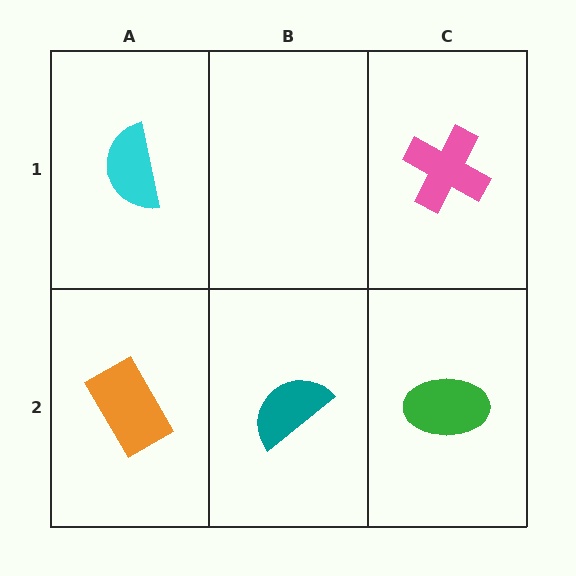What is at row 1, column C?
A pink cross.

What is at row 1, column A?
A cyan semicircle.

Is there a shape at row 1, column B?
No, that cell is empty.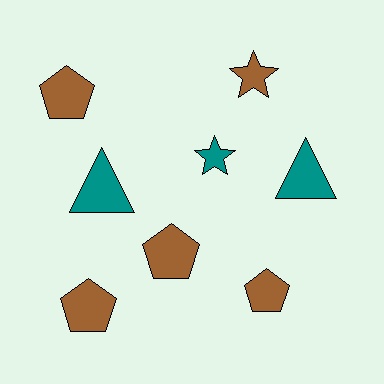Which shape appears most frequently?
Pentagon, with 4 objects.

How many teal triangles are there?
There are 2 teal triangles.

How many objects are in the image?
There are 8 objects.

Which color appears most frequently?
Brown, with 5 objects.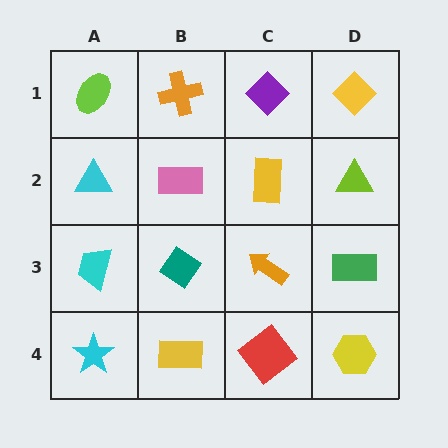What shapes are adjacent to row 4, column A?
A cyan trapezoid (row 3, column A), a yellow rectangle (row 4, column B).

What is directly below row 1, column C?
A yellow rectangle.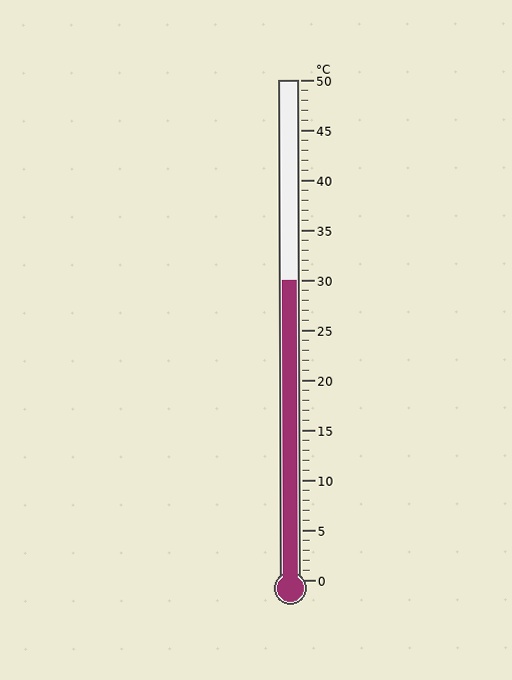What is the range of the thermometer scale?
The thermometer scale ranges from 0°C to 50°C.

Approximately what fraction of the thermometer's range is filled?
The thermometer is filled to approximately 60% of its range.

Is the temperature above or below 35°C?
The temperature is below 35°C.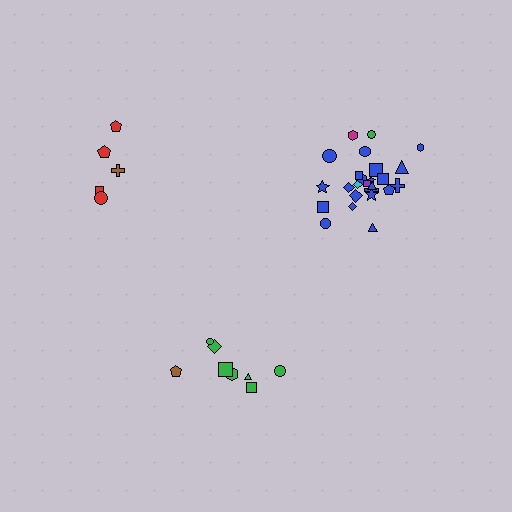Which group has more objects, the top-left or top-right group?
The top-right group.